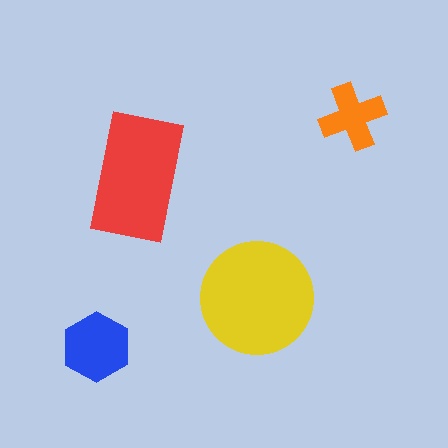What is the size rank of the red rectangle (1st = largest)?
2nd.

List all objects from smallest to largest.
The orange cross, the blue hexagon, the red rectangle, the yellow circle.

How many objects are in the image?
There are 4 objects in the image.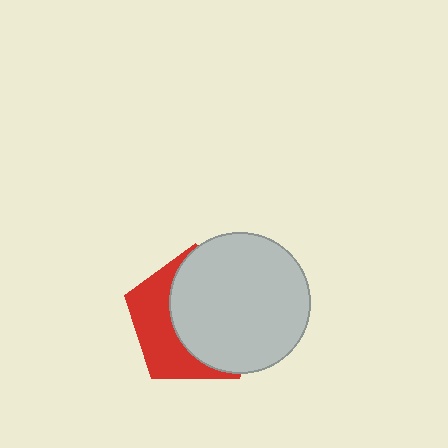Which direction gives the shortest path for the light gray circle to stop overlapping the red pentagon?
Moving right gives the shortest separation.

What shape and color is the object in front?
The object in front is a light gray circle.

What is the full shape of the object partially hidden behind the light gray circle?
The partially hidden object is a red pentagon.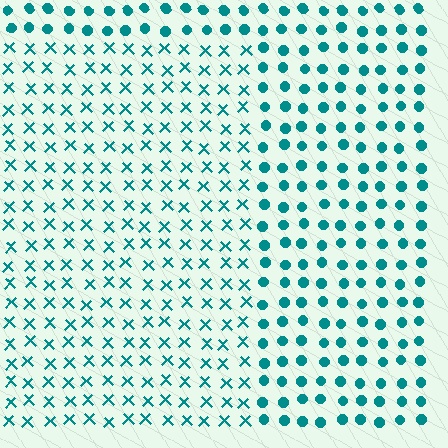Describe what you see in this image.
The image is filled with small teal elements arranged in a uniform grid. A rectangle-shaped region contains X marks, while the surrounding area contains circles. The boundary is defined purely by the change in element shape.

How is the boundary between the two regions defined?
The boundary is defined by a change in element shape: X marks inside vs. circles outside. All elements share the same color and spacing.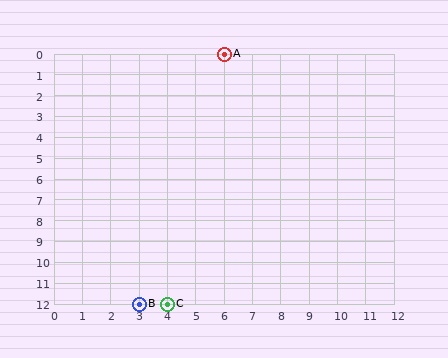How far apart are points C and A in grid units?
Points C and A are 2 columns and 12 rows apart (about 12.2 grid units diagonally).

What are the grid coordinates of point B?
Point B is at grid coordinates (3, 12).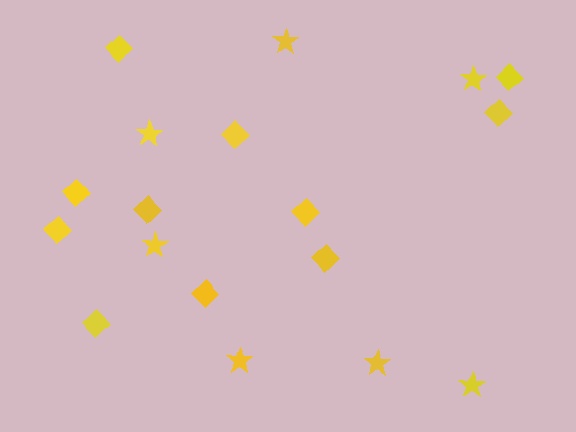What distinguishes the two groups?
There are 2 groups: one group of stars (7) and one group of diamonds (11).